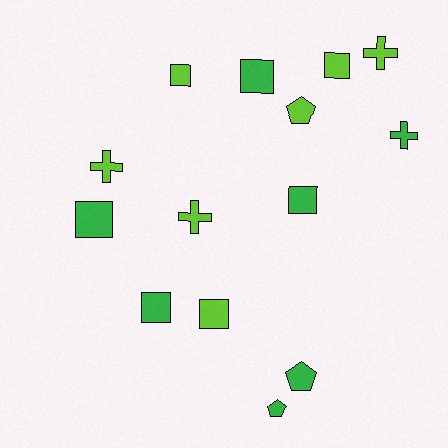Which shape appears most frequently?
Square, with 7 objects.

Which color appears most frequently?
Green, with 7 objects.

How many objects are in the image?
There are 14 objects.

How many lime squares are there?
There are 3 lime squares.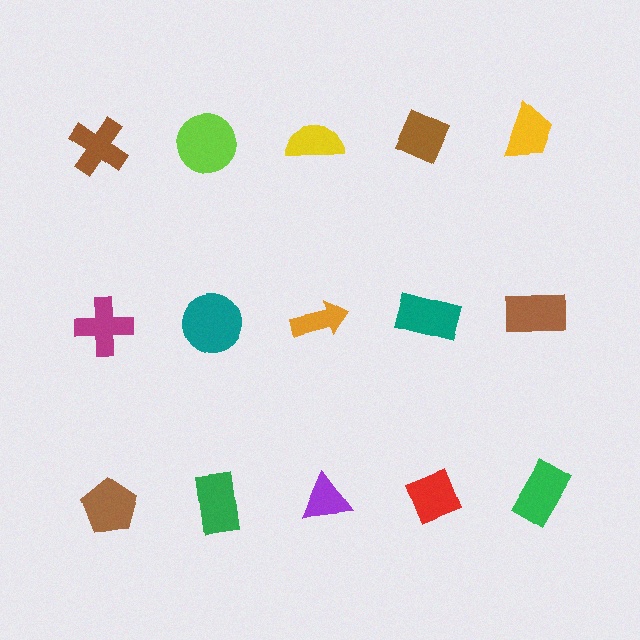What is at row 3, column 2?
A green rectangle.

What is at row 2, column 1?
A magenta cross.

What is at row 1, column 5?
A yellow trapezoid.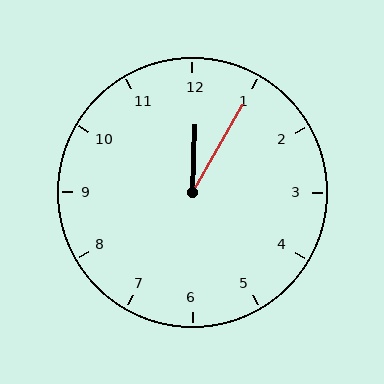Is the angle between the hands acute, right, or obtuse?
It is acute.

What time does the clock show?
12:05.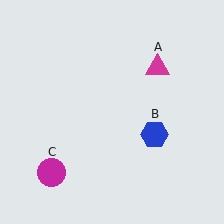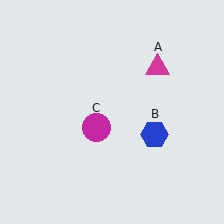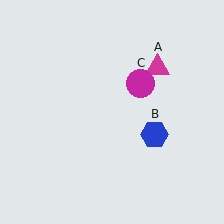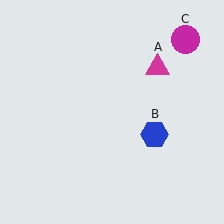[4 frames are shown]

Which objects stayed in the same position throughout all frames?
Magenta triangle (object A) and blue hexagon (object B) remained stationary.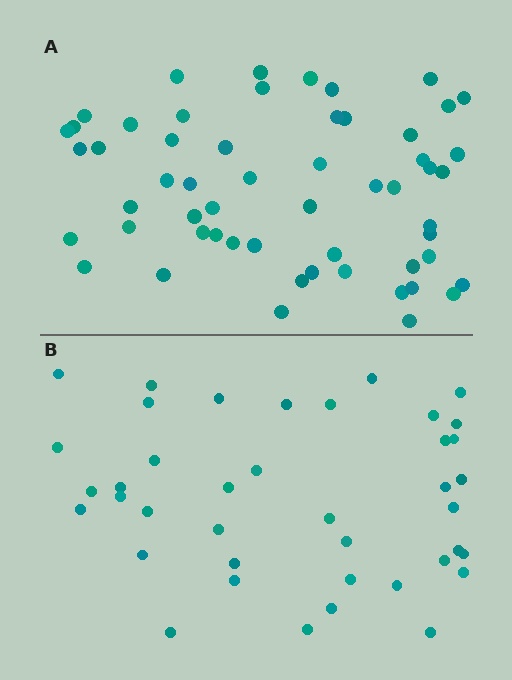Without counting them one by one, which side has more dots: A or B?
Region A (the top region) has more dots.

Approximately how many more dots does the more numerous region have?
Region A has approximately 15 more dots than region B.